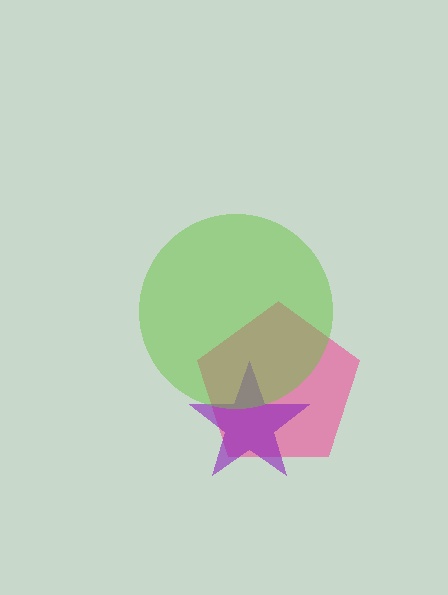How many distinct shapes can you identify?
There are 3 distinct shapes: a pink pentagon, a purple star, a lime circle.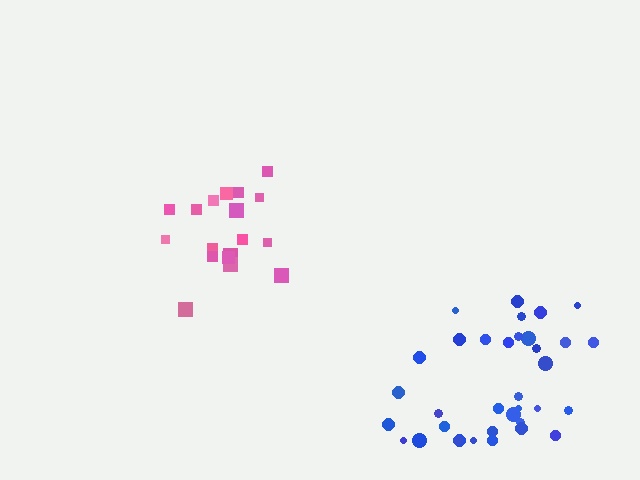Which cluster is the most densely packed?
Pink.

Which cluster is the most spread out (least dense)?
Blue.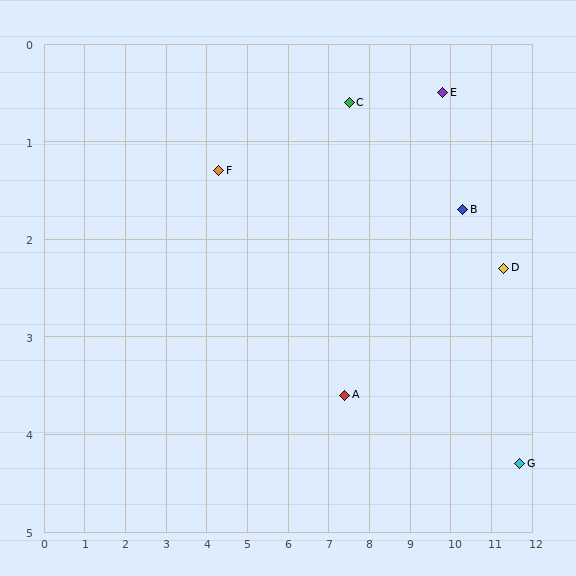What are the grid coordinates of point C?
Point C is at approximately (7.5, 0.6).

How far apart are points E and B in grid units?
Points E and B are about 1.3 grid units apart.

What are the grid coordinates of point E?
Point E is at approximately (9.8, 0.5).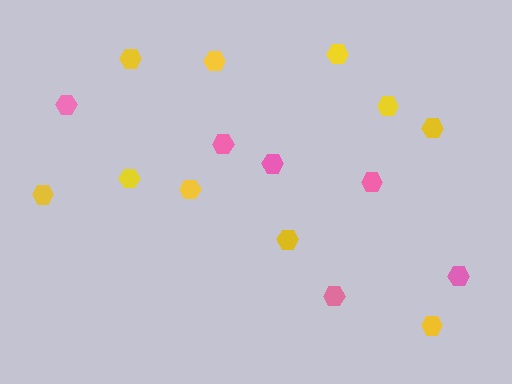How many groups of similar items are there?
There are 2 groups: one group of yellow hexagons (10) and one group of pink hexagons (6).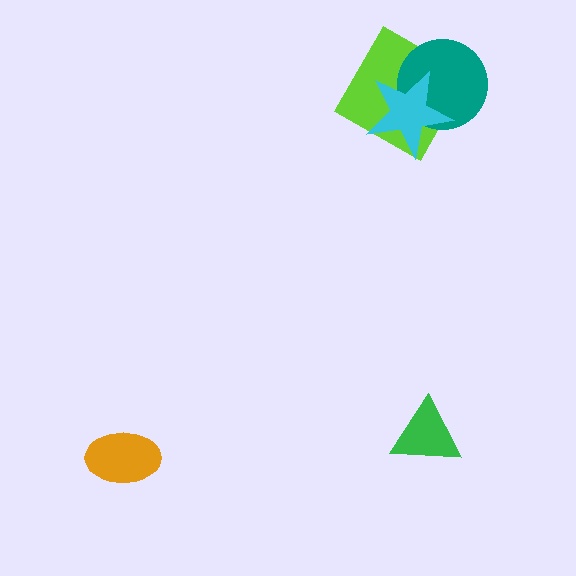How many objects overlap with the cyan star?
2 objects overlap with the cyan star.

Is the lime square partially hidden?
Yes, it is partially covered by another shape.